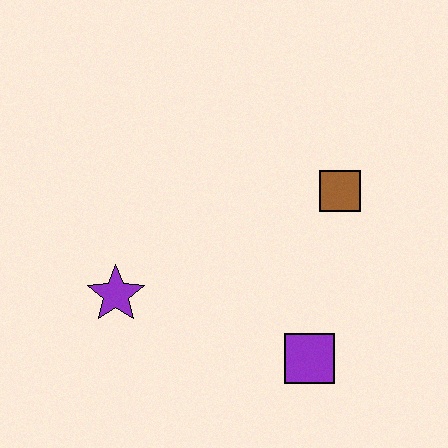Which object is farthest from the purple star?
The brown square is farthest from the purple star.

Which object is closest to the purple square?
The brown square is closest to the purple square.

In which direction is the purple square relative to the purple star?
The purple square is to the right of the purple star.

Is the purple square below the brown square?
Yes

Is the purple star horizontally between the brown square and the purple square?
No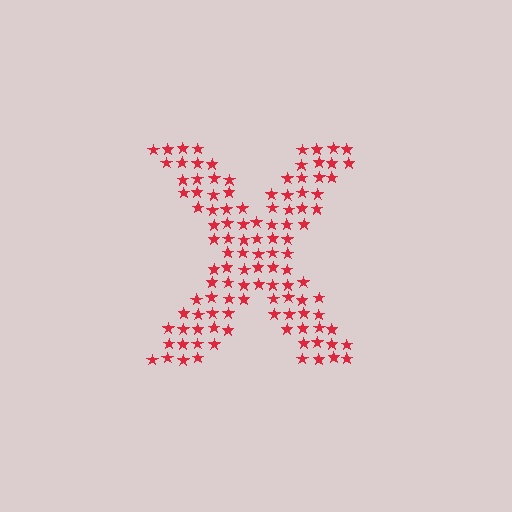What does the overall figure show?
The overall figure shows the letter X.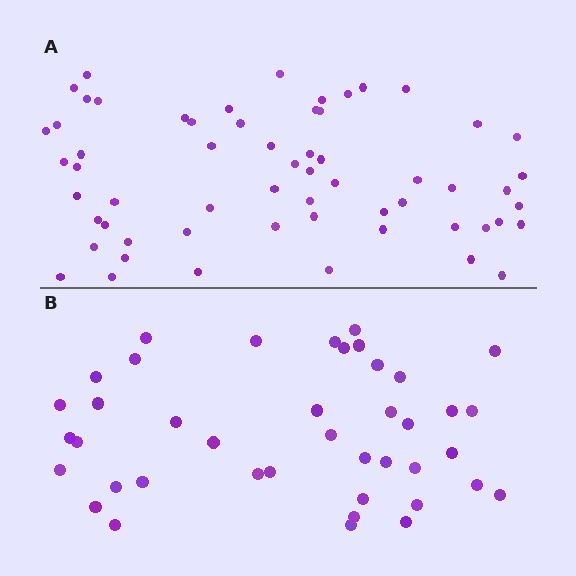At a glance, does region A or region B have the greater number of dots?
Region A (the top region) has more dots.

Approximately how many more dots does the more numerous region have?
Region A has approximately 20 more dots than region B.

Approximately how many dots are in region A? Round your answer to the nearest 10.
About 60 dots.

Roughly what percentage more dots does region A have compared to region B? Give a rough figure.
About 45% more.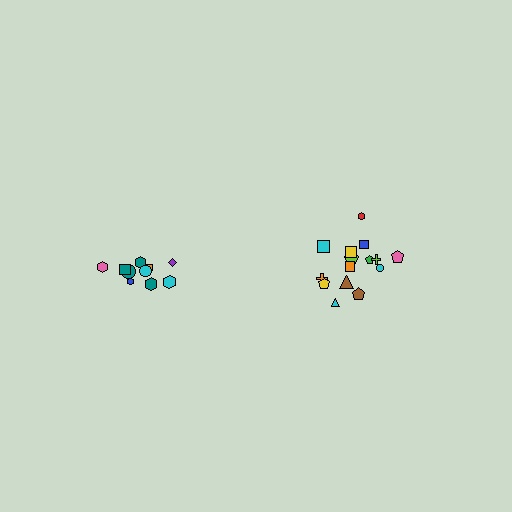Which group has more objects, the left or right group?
The right group.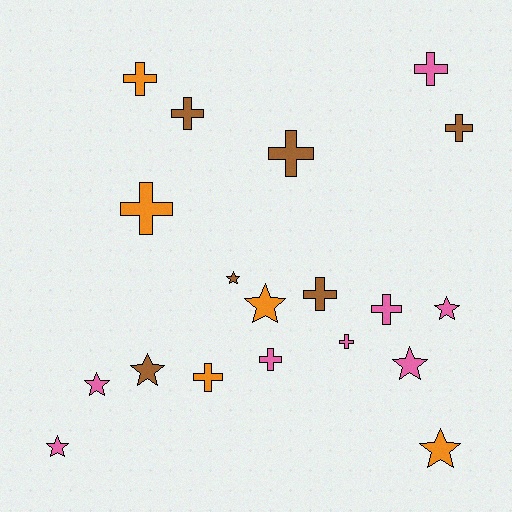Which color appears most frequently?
Pink, with 8 objects.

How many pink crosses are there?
There are 4 pink crosses.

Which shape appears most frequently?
Cross, with 11 objects.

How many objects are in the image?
There are 19 objects.